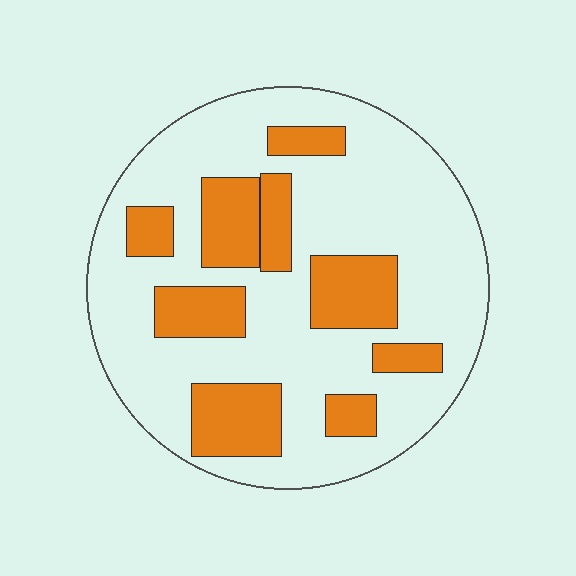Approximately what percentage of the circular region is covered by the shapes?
Approximately 30%.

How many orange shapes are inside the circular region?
9.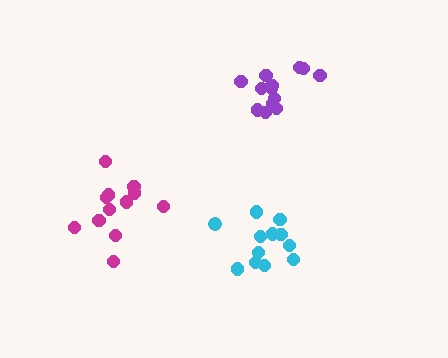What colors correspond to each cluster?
The clusters are colored: cyan, magenta, purple.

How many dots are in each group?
Group 1: 12 dots, Group 2: 12 dots, Group 3: 13 dots (37 total).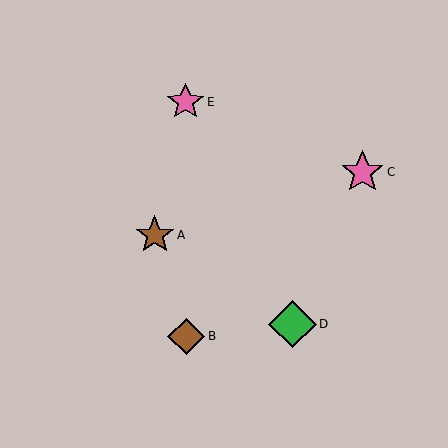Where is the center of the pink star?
The center of the pink star is at (362, 172).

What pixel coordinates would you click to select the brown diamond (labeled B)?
Click at (186, 336) to select the brown diamond B.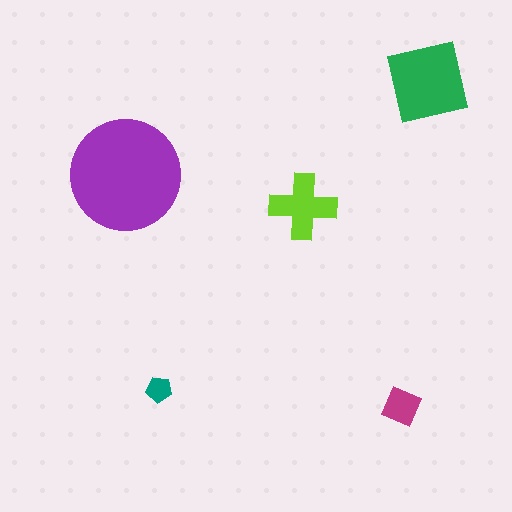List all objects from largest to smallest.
The purple circle, the green square, the lime cross, the magenta diamond, the teal pentagon.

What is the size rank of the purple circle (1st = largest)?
1st.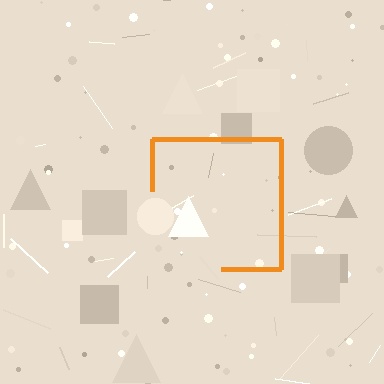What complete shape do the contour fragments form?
The contour fragments form a square.